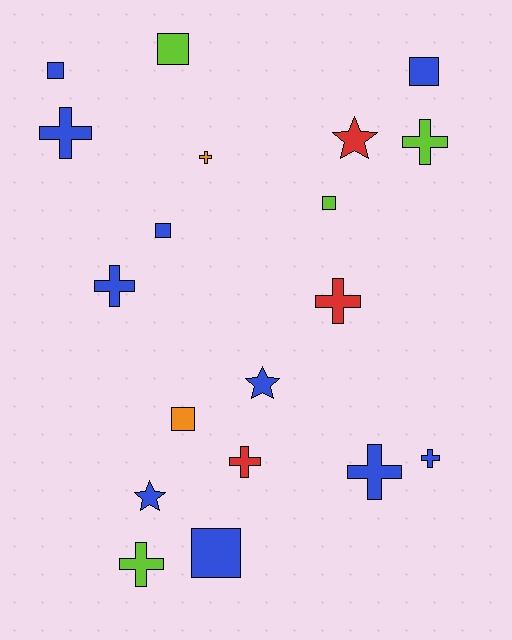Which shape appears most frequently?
Cross, with 9 objects.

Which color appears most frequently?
Blue, with 10 objects.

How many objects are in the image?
There are 19 objects.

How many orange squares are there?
There is 1 orange square.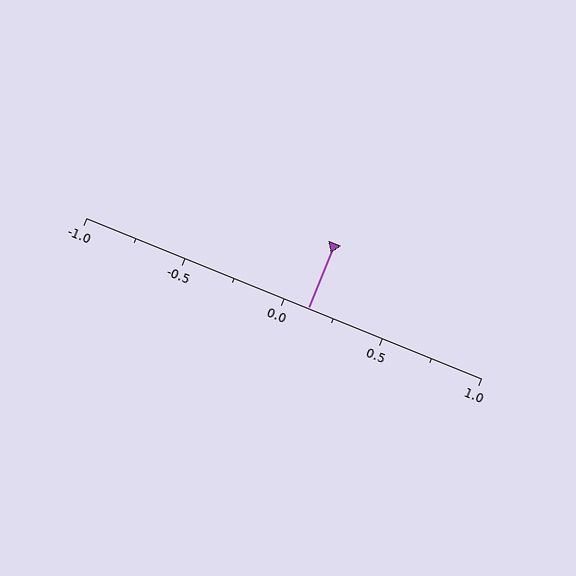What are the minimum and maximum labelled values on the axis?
The axis runs from -1.0 to 1.0.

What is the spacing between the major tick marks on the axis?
The major ticks are spaced 0.5 apart.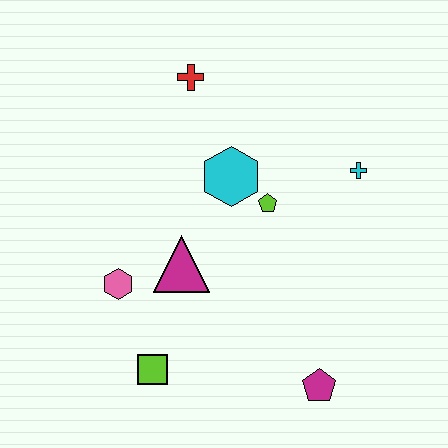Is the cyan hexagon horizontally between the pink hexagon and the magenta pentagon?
Yes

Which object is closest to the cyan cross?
The lime pentagon is closest to the cyan cross.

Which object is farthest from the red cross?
The magenta pentagon is farthest from the red cross.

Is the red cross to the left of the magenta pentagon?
Yes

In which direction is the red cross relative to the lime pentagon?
The red cross is above the lime pentagon.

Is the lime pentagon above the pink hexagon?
Yes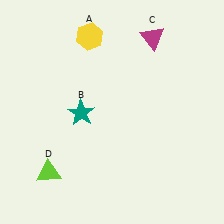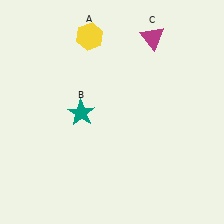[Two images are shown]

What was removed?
The lime triangle (D) was removed in Image 2.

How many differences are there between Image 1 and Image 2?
There is 1 difference between the two images.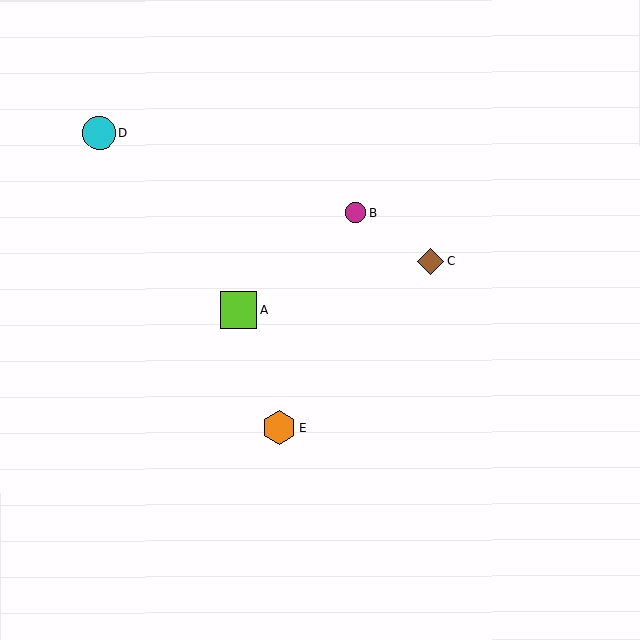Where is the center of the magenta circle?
The center of the magenta circle is at (355, 213).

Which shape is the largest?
The lime square (labeled A) is the largest.